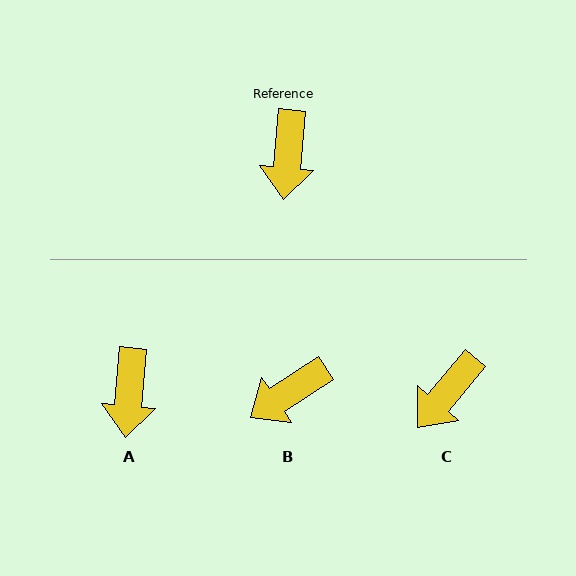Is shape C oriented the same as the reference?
No, it is off by about 35 degrees.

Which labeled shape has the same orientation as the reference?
A.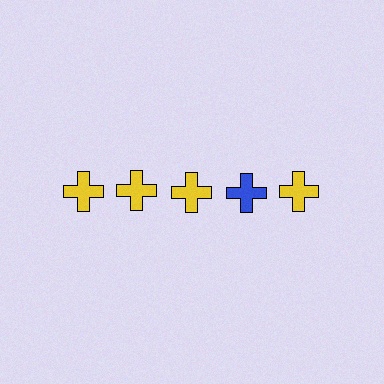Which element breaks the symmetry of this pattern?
The blue cross in the top row, second from right column breaks the symmetry. All other shapes are yellow crosses.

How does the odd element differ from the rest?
It has a different color: blue instead of yellow.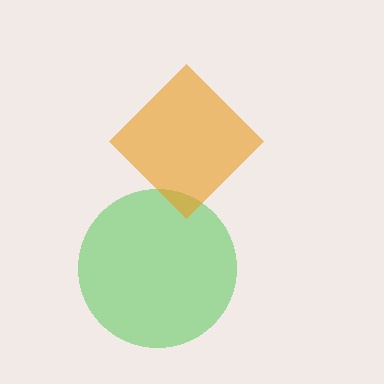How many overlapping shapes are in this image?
There are 2 overlapping shapes in the image.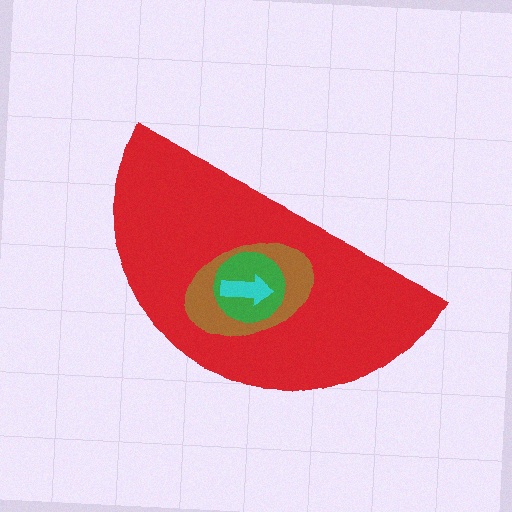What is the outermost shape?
The red semicircle.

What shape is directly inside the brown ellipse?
The green circle.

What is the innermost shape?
The cyan arrow.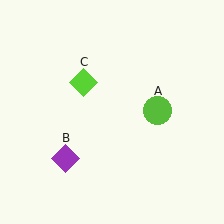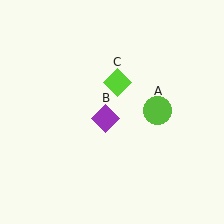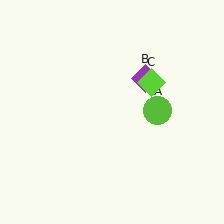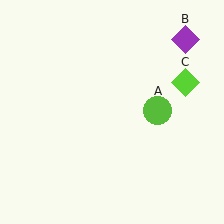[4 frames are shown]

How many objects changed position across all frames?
2 objects changed position: purple diamond (object B), lime diamond (object C).